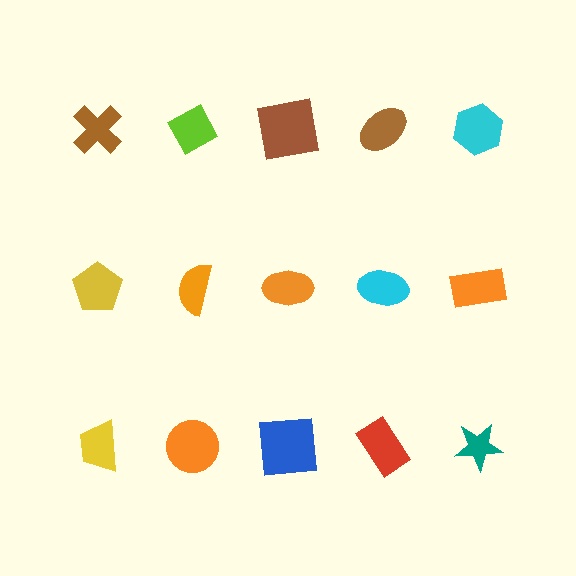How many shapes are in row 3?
5 shapes.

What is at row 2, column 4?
A cyan ellipse.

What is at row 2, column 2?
An orange semicircle.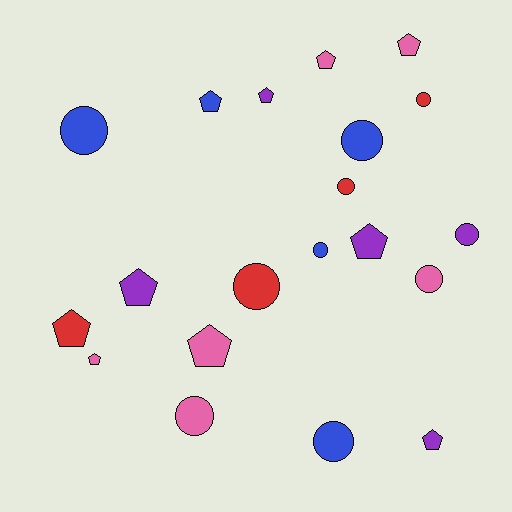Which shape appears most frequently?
Pentagon, with 10 objects.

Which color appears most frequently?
Pink, with 6 objects.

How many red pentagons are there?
There is 1 red pentagon.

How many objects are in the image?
There are 20 objects.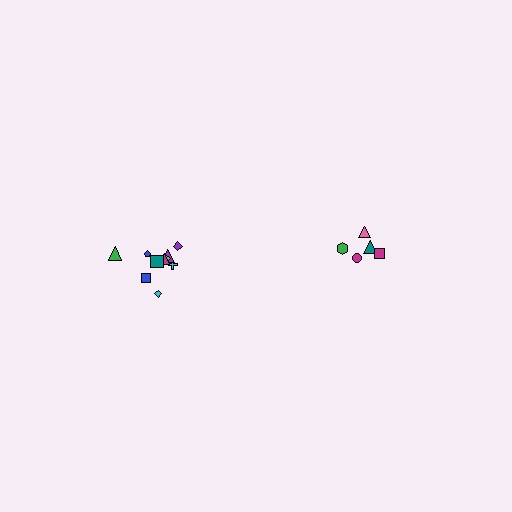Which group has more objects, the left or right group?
The left group.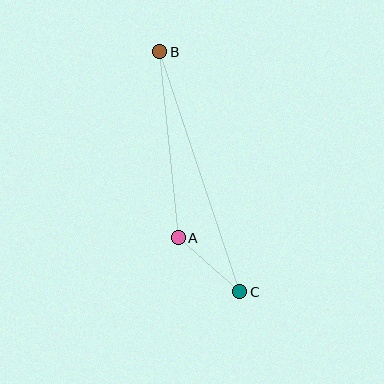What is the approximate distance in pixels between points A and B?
The distance between A and B is approximately 187 pixels.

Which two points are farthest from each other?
Points B and C are farthest from each other.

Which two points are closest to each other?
Points A and C are closest to each other.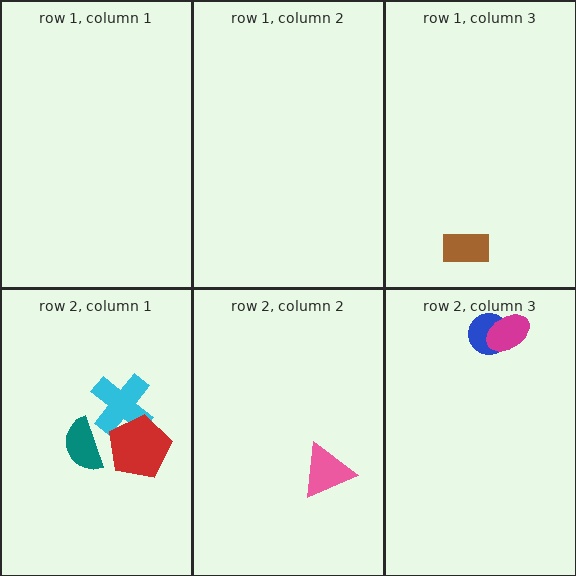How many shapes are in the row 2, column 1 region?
3.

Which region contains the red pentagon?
The row 2, column 1 region.